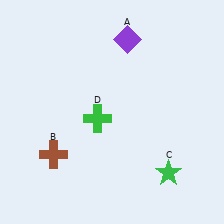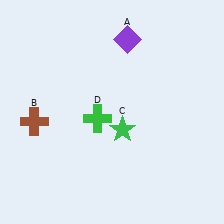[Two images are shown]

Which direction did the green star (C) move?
The green star (C) moved left.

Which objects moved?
The objects that moved are: the brown cross (B), the green star (C).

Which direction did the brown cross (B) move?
The brown cross (B) moved up.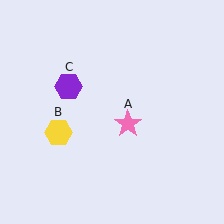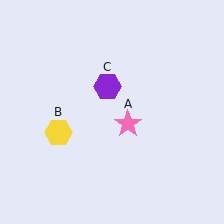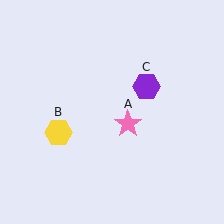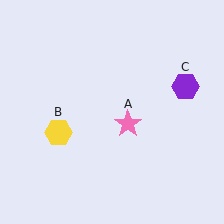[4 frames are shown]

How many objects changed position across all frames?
1 object changed position: purple hexagon (object C).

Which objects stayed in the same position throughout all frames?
Pink star (object A) and yellow hexagon (object B) remained stationary.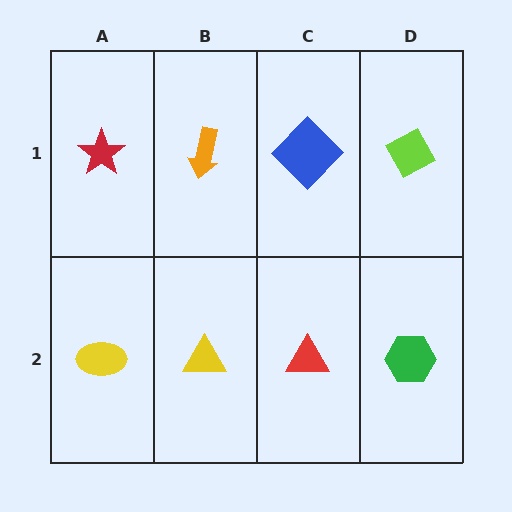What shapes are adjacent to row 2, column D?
A lime diamond (row 1, column D), a red triangle (row 2, column C).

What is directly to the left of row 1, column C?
An orange arrow.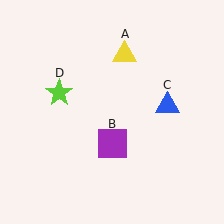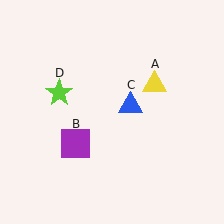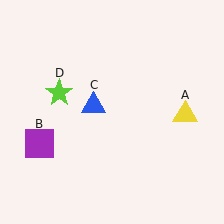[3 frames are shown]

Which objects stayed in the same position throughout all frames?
Lime star (object D) remained stationary.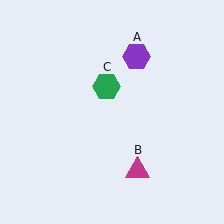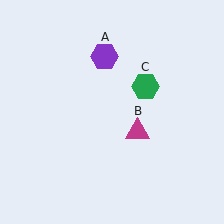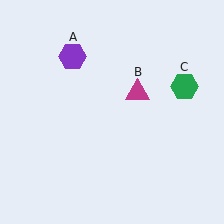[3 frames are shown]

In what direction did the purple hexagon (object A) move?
The purple hexagon (object A) moved left.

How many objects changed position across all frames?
3 objects changed position: purple hexagon (object A), magenta triangle (object B), green hexagon (object C).